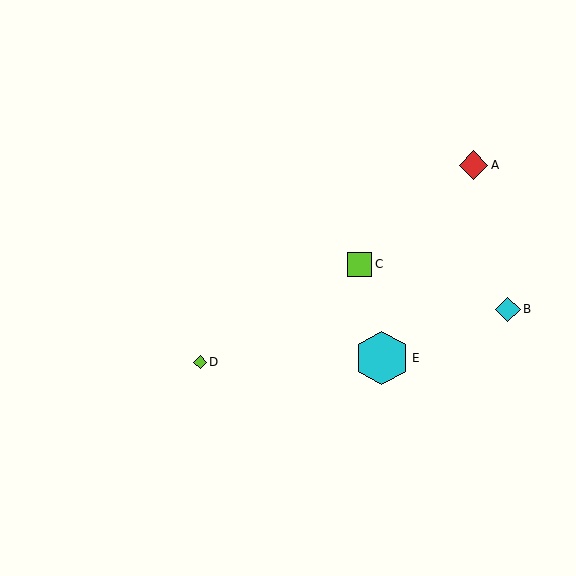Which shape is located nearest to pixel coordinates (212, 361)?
The lime diamond (labeled D) at (200, 362) is nearest to that location.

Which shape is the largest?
The cyan hexagon (labeled E) is the largest.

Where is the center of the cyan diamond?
The center of the cyan diamond is at (508, 309).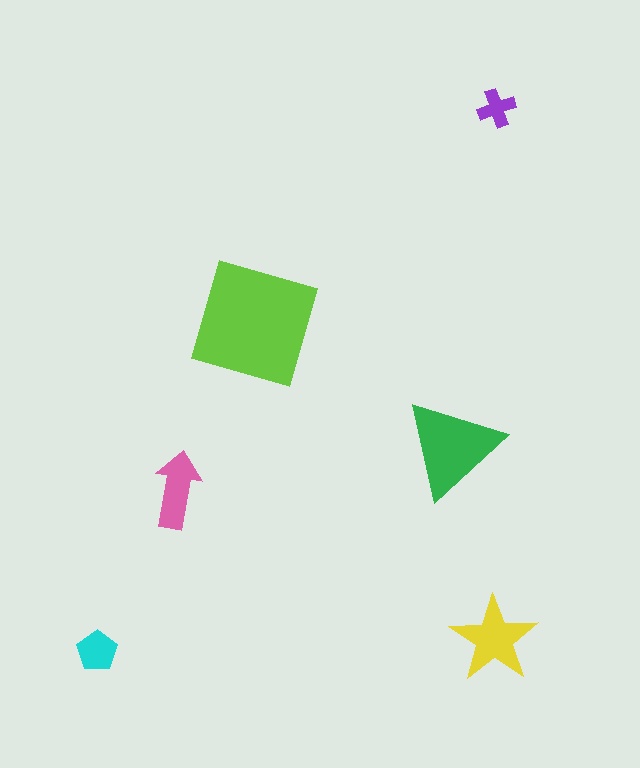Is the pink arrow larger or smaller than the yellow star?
Smaller.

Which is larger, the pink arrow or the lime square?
The lime square.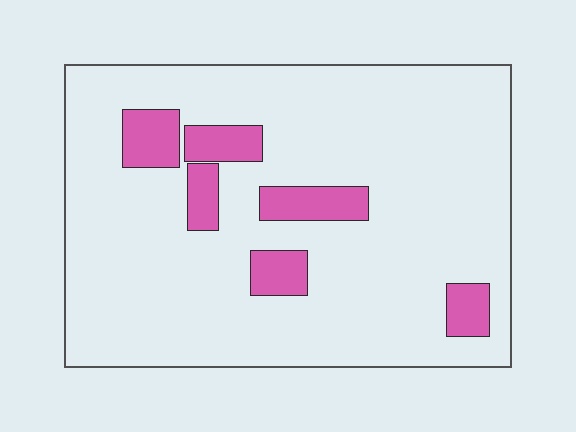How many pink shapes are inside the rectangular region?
6.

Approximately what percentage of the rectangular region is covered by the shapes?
Approximately 15%.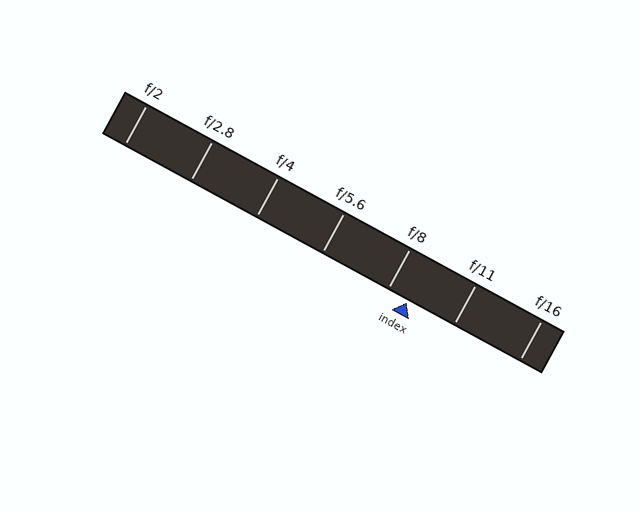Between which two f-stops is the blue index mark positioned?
The index mark is between f/8 and f/11.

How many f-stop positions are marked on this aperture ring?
There are 7 f-stop positions marked.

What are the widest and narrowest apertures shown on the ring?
The widest aperture shown is f/2 and the narrowest is f/16.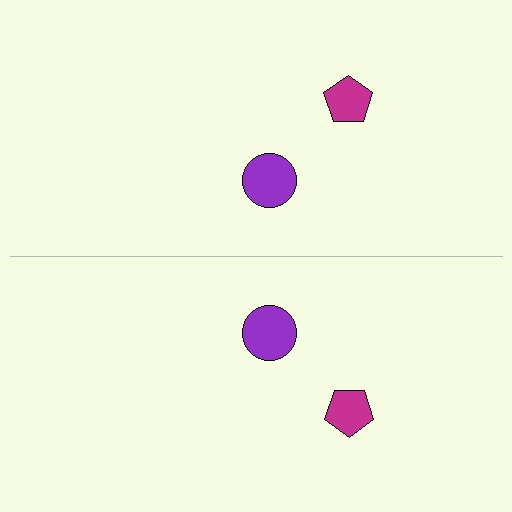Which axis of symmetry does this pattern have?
The pattern has a horizontal axis of symmetry running through the center of the image.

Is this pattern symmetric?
Yes, this pattern has bilateral (reflection) symmetry.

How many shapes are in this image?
There are 4 shapes in this image.